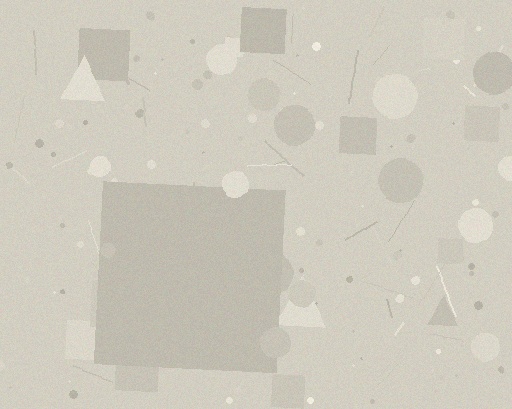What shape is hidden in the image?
A square is hidden in the image.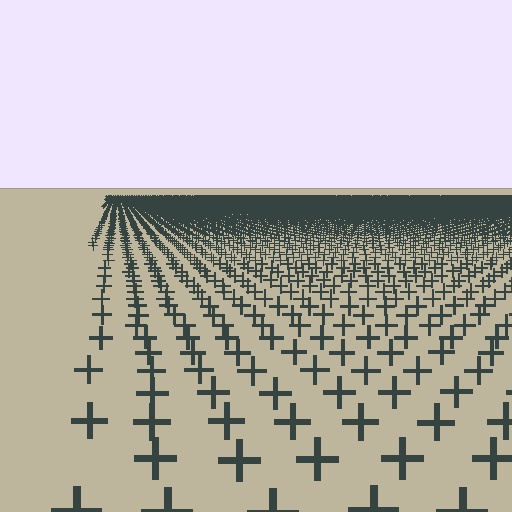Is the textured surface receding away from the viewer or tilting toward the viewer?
The surface is receding away from the viewer. Texture elements get smaller and denser toward the top.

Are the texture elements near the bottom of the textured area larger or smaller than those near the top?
Larger. Near the bottom, elements are closer to the viewer and appear at a bigger on-screen size.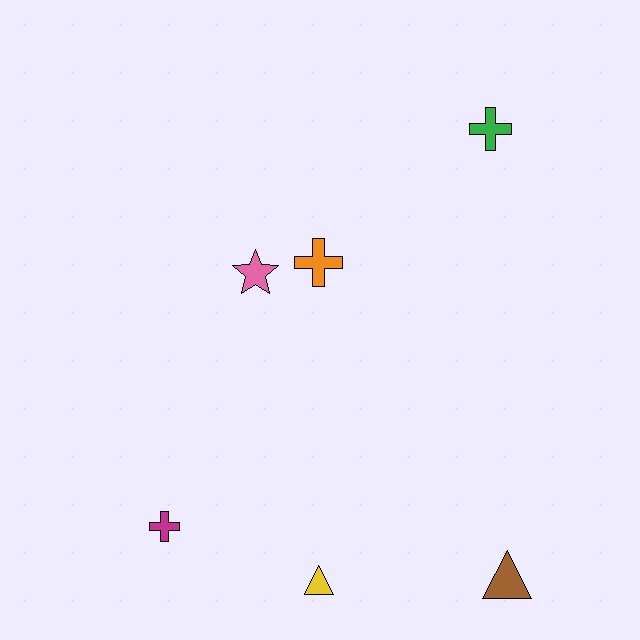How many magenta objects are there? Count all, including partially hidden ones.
There is 1 magenta object.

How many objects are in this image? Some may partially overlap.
There are 6 objects.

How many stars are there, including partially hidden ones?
There is 1 star.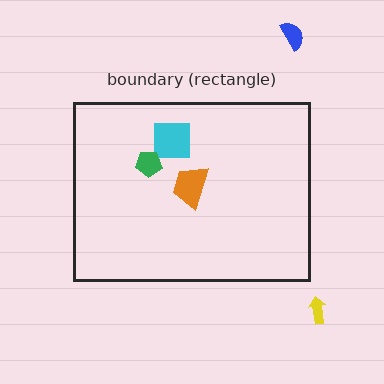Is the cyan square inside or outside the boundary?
Inside.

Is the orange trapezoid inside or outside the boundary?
Inside.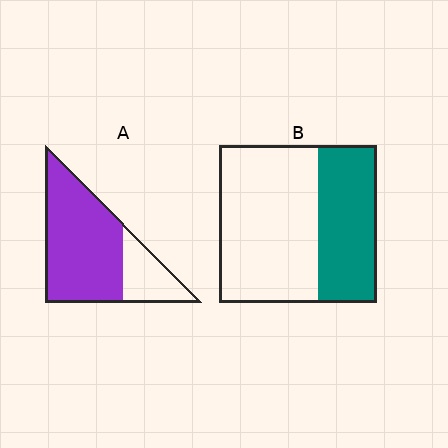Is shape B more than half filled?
No.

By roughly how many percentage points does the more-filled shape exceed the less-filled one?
By roughly 35 percentage points (A over B).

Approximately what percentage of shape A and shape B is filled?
A is approximately 75% and B is approximately 35%.